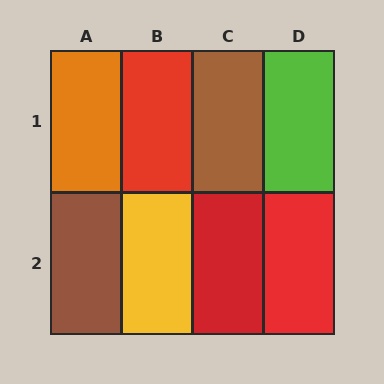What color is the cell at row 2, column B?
Yellow.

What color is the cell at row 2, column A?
Brown.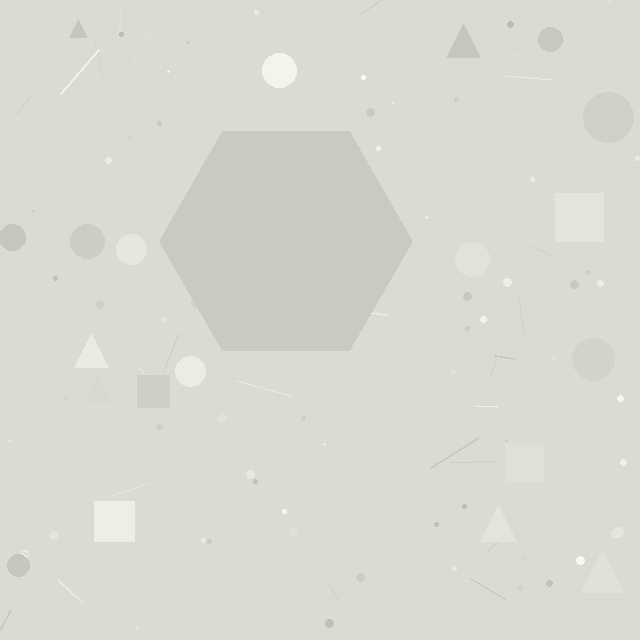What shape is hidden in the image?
A hexagon is hidden in the image.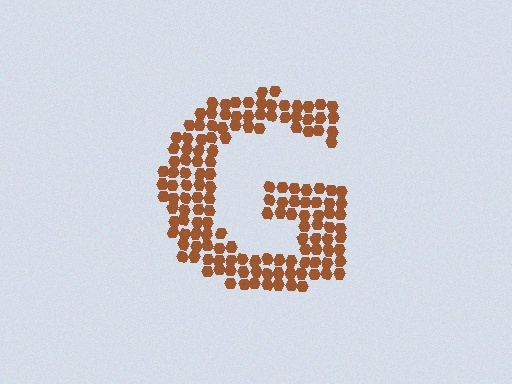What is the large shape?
The large shape is the letter G.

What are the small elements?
The small elements are hexagons.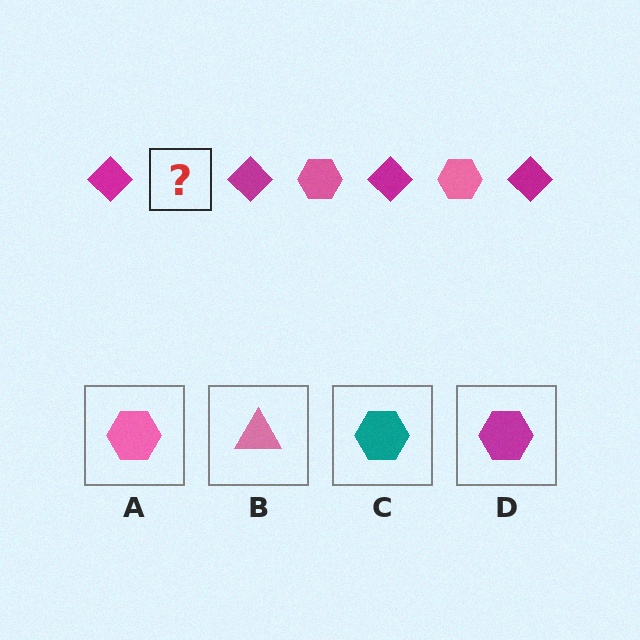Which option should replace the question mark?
Option A.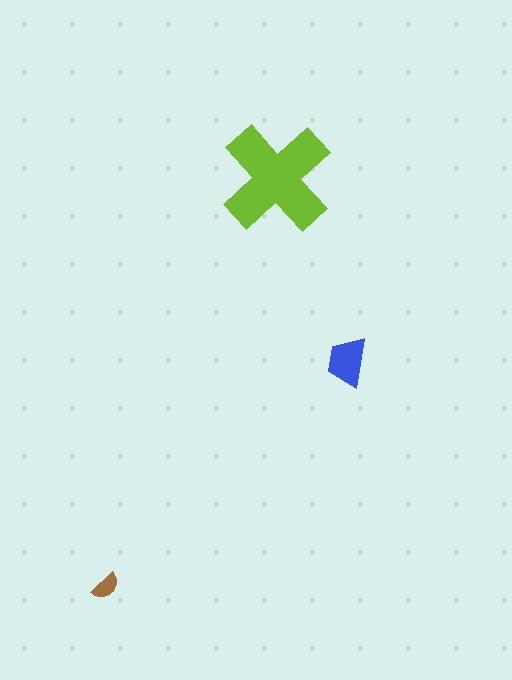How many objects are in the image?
There are 3 objects in the image.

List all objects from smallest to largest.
The brown semicircle, the blue trapezoid, the lime cross.